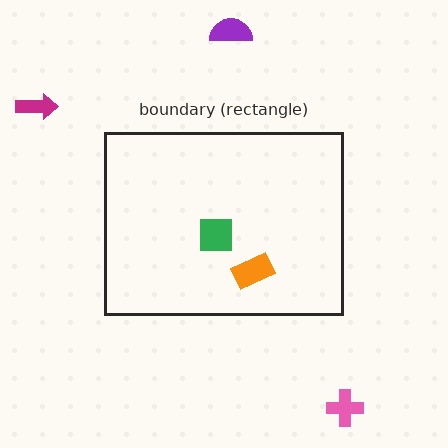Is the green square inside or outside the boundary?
Inside.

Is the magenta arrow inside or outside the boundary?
Outside.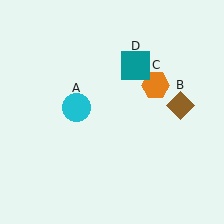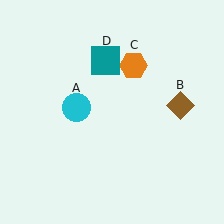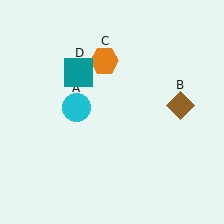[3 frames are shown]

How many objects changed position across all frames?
2 objects changed position: orange hexagon (object C), teal square (object D).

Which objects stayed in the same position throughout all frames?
Cyan circle (object A) and brown diamond (object B) remained stationary.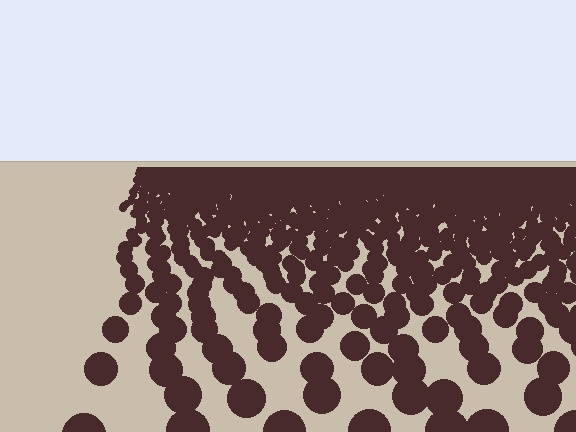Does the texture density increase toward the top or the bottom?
Density increases toward the top.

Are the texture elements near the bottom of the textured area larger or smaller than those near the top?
Larger. Near the bottom, elements are closer to the viewer and appear at a bigger on-screen size.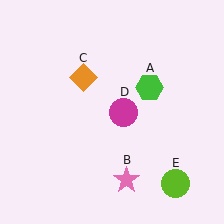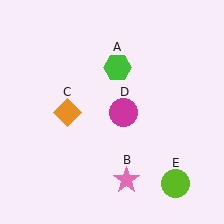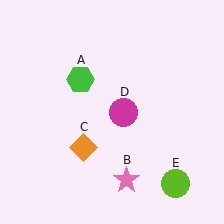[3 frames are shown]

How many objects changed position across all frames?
2 objects changed position: green hexagon (object A), orange diamond (object C).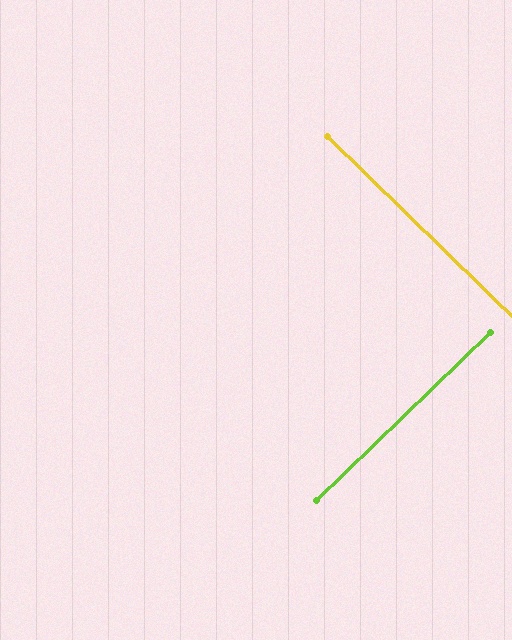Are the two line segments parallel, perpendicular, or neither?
Perpendicular — they meet at approximately 88°.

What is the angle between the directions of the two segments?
Approximately 88 degrees.